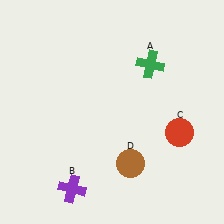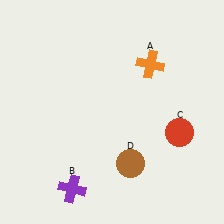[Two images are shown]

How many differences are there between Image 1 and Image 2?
There is 1 difference between the two images.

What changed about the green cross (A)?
In Image 1, A is green. In Image 2, it changed to orange.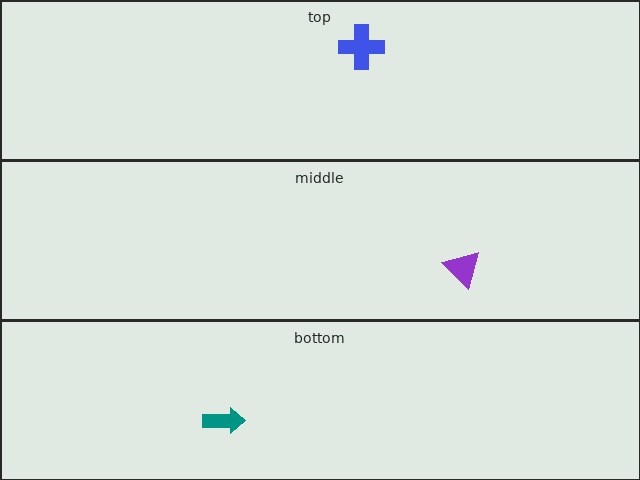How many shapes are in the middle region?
1.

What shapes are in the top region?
The blue cross.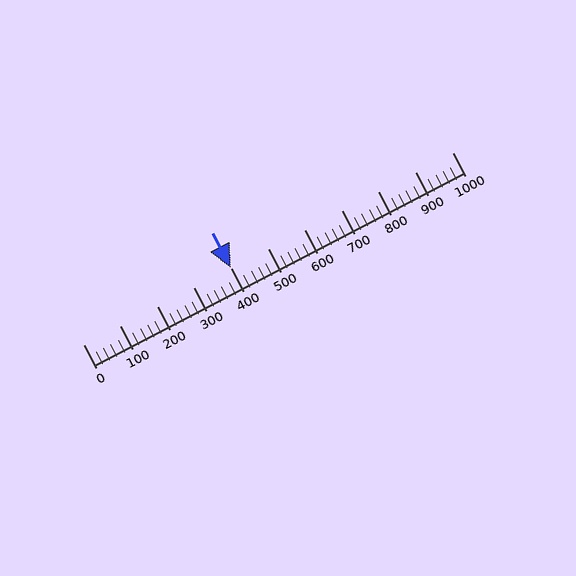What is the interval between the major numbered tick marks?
The major tick marks are spaced 100 units apart.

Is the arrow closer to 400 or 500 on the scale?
The arrow is closer to 400.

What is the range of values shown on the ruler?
The ruler shows values from 0 to 1000.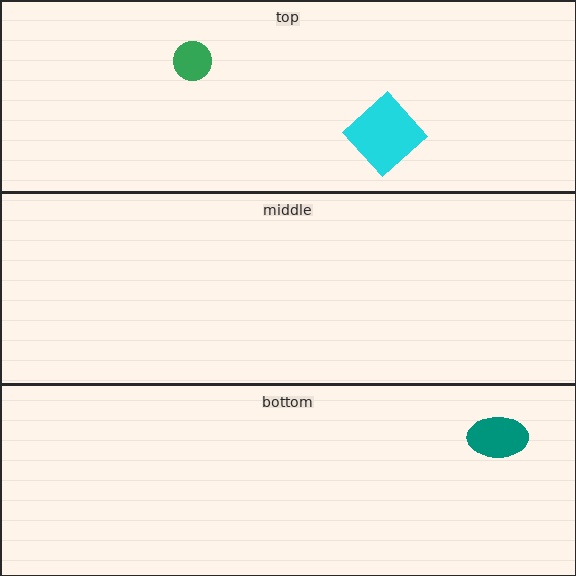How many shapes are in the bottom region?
1.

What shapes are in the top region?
The green circle, the cyan diamond.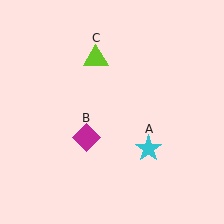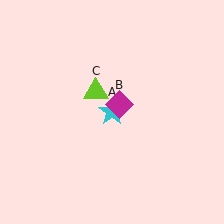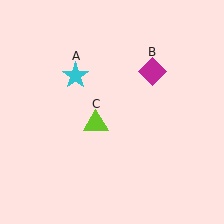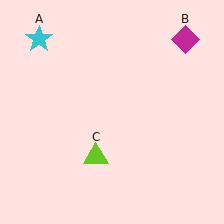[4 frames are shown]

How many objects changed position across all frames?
3 objects changed position: cyan star (object A), magenta diamond (object B), lime triangle (object C).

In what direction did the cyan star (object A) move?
The cyan star (object A) moved up and to the left.